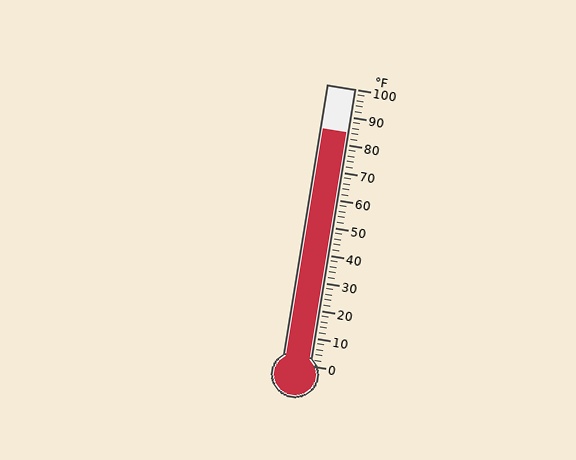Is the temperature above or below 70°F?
The temperature is above 70°F.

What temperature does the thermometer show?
The thermometer shows approximately 84°F.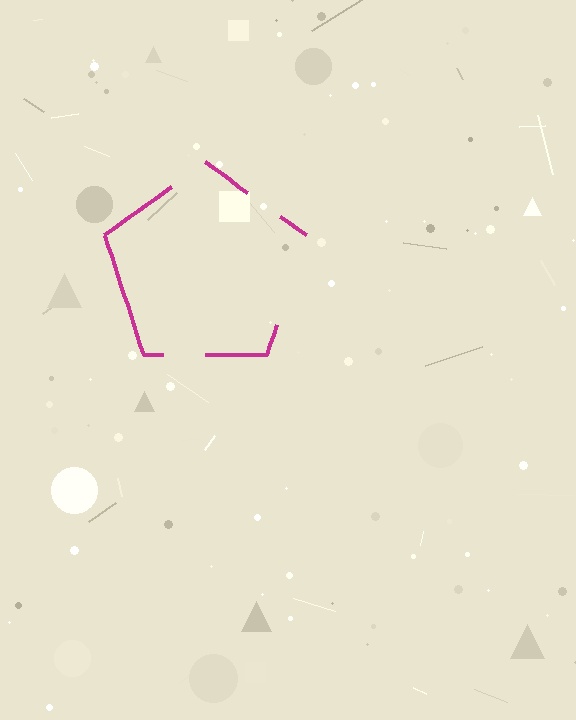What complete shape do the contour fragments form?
The contour fragments form a pentagon.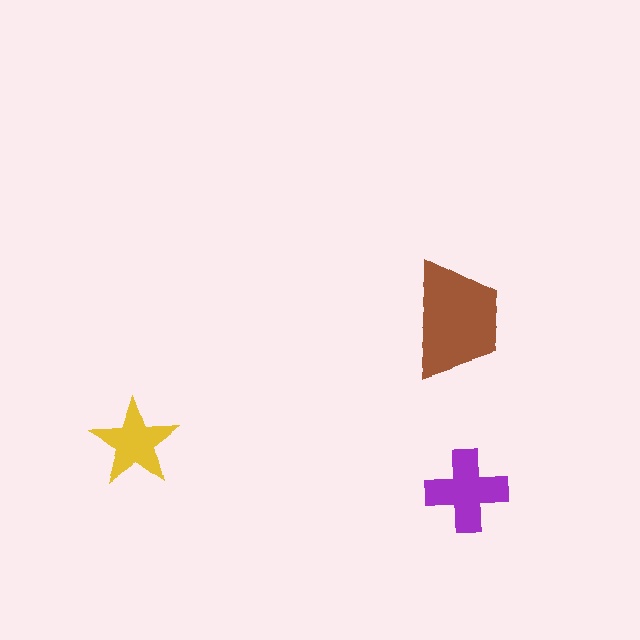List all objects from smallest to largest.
The yellow star, the purple cross, the brown trapezoid.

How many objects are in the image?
There are 3 objects in the image.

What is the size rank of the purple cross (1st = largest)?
2nd.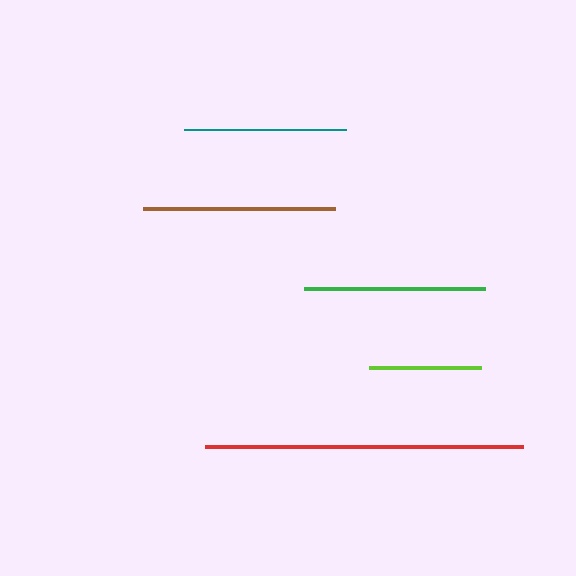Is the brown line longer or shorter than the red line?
The red line is longer than the brown line.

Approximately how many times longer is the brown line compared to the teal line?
The brown line is approximately 1.2 times the length of the teal line.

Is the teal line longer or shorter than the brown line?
The brown line is longer than the teal line.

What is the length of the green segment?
The green segment is approximately 181 pixels long.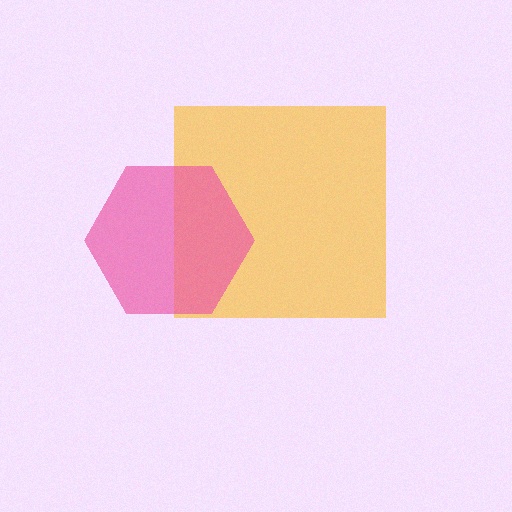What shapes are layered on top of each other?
The layered shapes are: a yellow square, a pink hexagon.